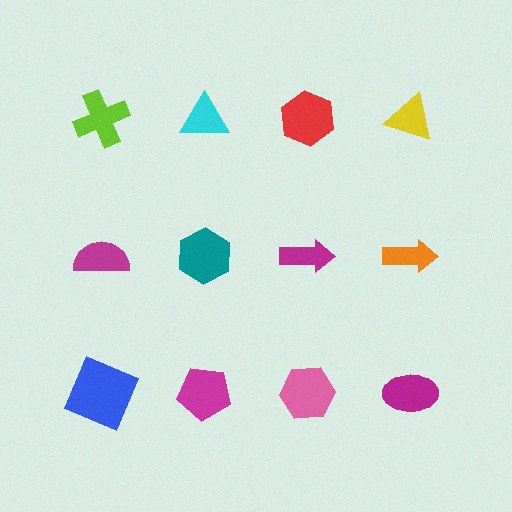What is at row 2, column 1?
A magenta semicircle.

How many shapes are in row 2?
4 shapes.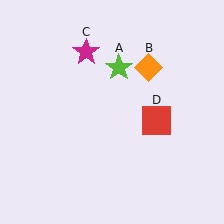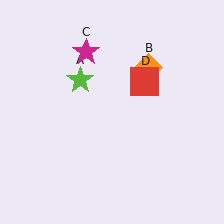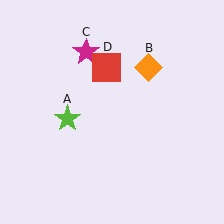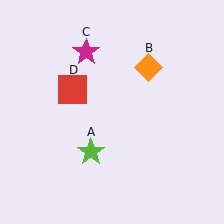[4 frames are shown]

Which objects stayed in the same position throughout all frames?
Orange diamond (object B) and magenta star (object C) remained stationary.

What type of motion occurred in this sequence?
The lime star (object A), red square (object D) rotated counterclockwise around the center of the scene.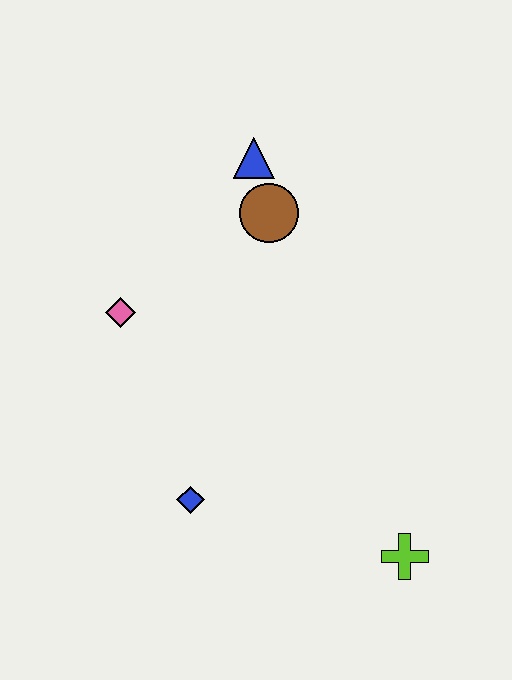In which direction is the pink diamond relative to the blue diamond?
The pink diamond is above the blue diamond.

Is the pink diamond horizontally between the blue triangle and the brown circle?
No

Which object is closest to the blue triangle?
The brown circle is closest to the blue triangle.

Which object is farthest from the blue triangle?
The lime cross is farthest from the blue triangle.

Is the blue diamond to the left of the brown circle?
Yes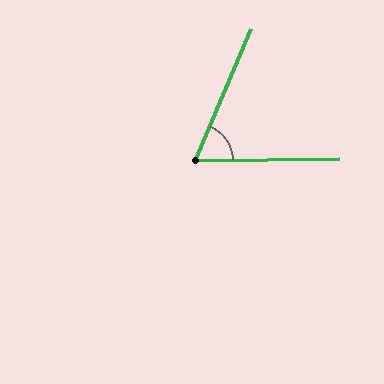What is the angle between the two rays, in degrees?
Approximately 66 degrees.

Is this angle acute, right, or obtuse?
It is acute.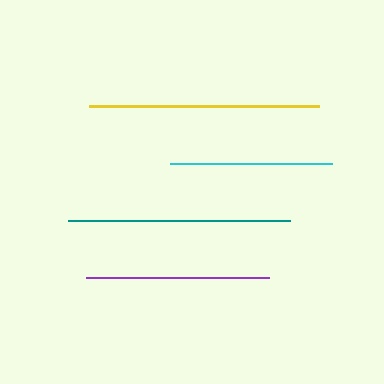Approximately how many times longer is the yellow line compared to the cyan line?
The yellow line is approximately 1.4 times the length of the cyan line.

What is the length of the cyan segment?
The cyan segment is approximately 163 pixels long.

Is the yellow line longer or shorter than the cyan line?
The yellow line is longer than the cyan line.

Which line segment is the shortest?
The cyan line is the shortest at approximately 163 pixels.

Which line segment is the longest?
The yellow line is the longest at approximately 230 pixels.